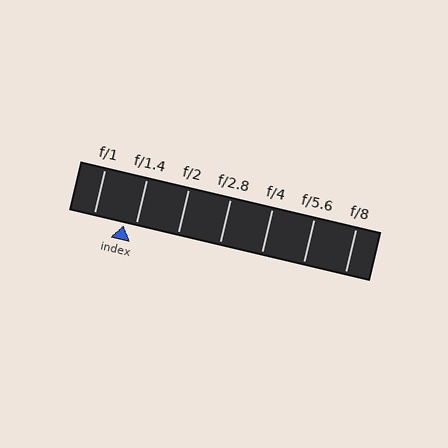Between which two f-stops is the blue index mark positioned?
The index mark is between f/1 and f/1.4.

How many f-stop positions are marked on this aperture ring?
There are 7 f-stop positions marked.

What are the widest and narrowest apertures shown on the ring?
The widest aperture shown is f/1 and the narrowest is f/8.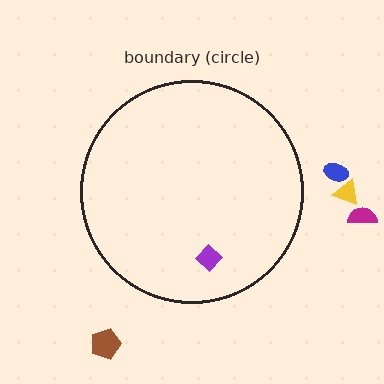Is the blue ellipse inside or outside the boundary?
Outside.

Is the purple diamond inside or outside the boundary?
Inside.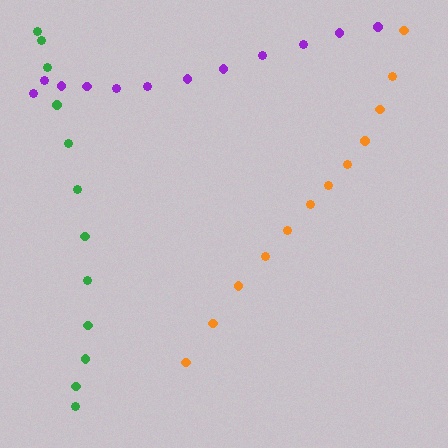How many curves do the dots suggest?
There are 3 distinct paths.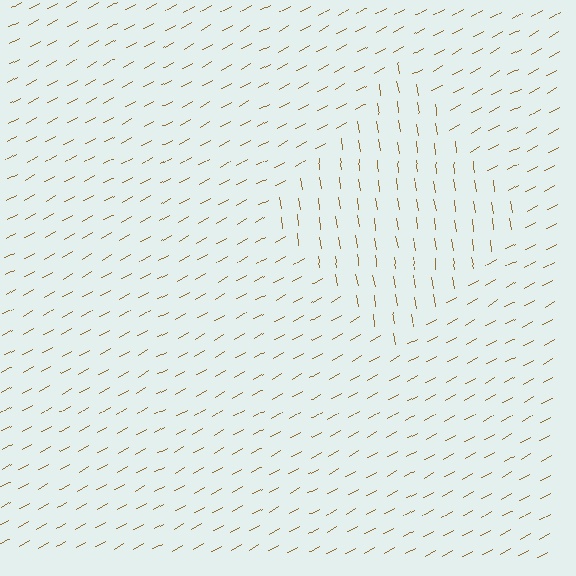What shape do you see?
I see a diamond.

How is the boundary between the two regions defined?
The boundary is defined purely by a change in line orientation (approximately 70 degrees difference). All lines are the same color and thickness.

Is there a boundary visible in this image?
Yes, there is a texture boundary formed by a change in line orientation.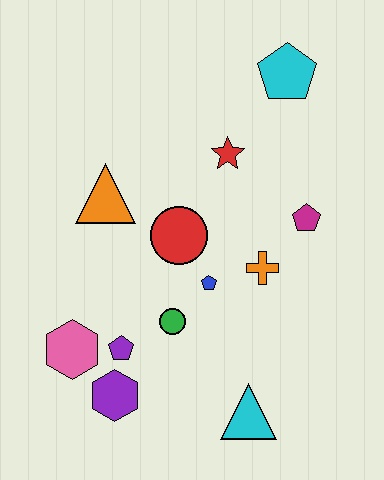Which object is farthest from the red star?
The purple hexagon is farthest from the red star.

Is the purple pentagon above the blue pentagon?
No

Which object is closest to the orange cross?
The blue pentagon is closest to the orange cross.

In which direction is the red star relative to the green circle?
The red star is above the green circle.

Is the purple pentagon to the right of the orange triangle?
Yes